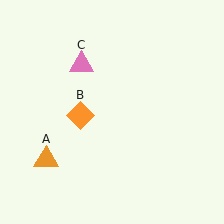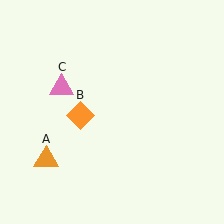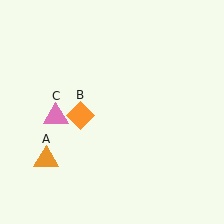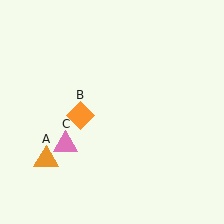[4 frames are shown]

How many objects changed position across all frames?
1 object changed position: pink triangle (object C).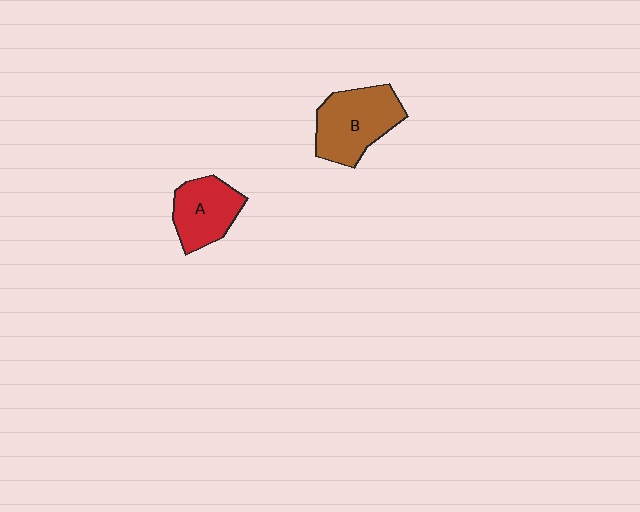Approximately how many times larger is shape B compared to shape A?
Approximately 1.3 times.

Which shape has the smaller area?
Shape A (red).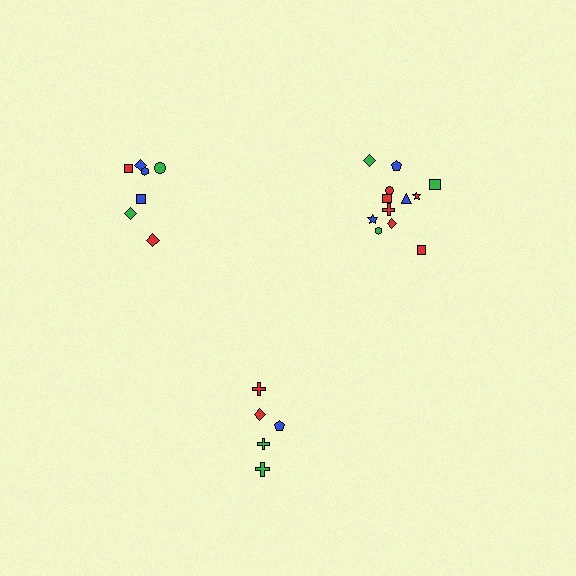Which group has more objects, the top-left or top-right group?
The top-right group.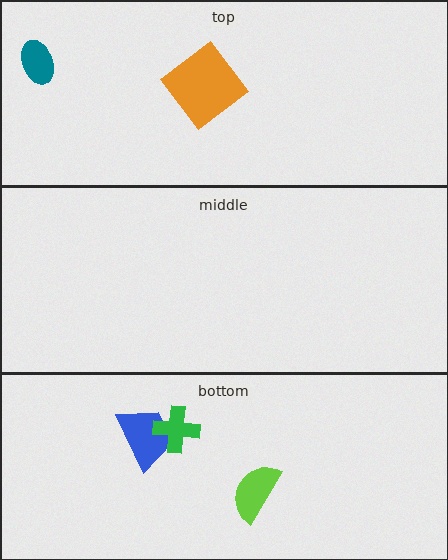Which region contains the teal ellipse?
The top region.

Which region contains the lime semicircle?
The bottom region.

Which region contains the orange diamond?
The top region.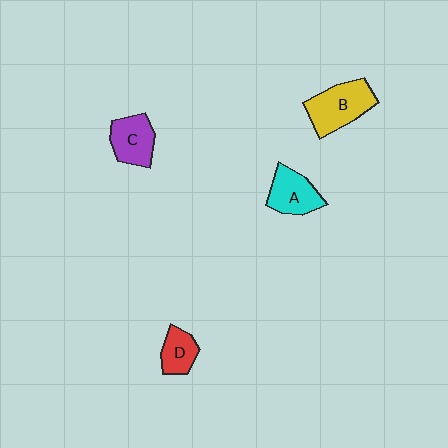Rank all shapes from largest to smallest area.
From largest to smallest: B (yellow), A (cyan), C (purple), D (red).